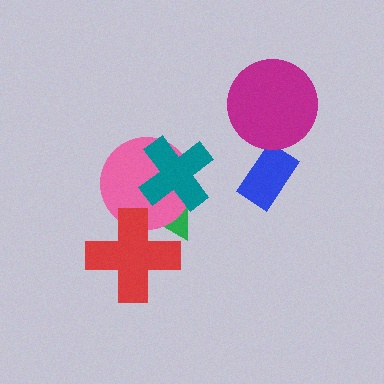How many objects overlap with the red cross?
2 objects overlap with the red cross.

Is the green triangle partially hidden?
Yes, it is partially covered by another shape.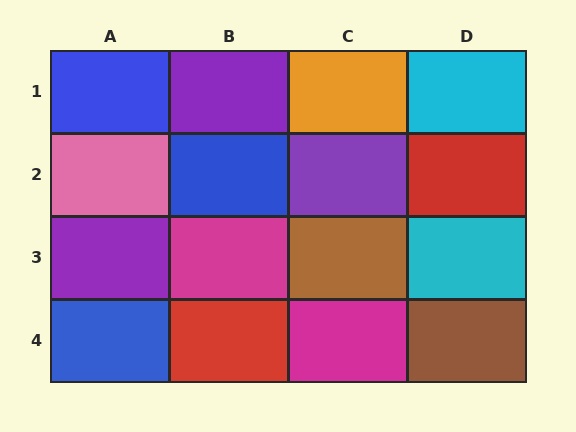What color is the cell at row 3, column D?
Cyan.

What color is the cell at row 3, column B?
Magenta.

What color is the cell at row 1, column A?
Blue.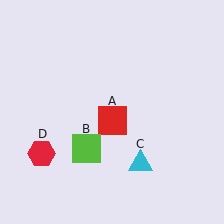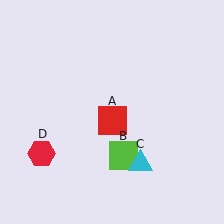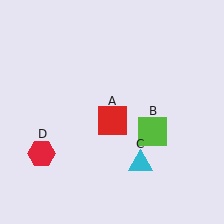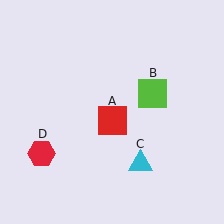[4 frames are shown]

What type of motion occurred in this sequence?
The lime square (object B) rotated counterclockwise around the center of the scene.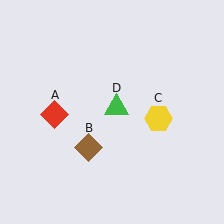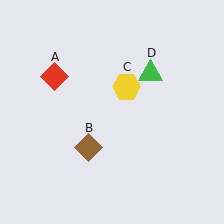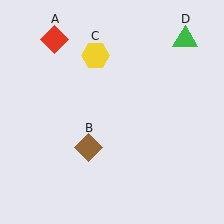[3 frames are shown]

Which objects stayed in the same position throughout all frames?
Brown diamond (object B) remained stationary.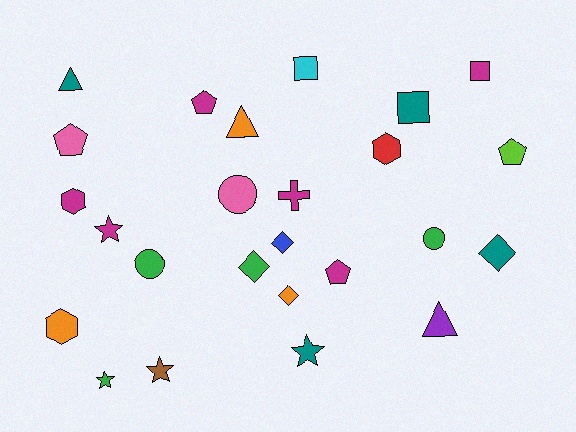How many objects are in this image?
There are 25 objects.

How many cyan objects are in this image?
There is 1 cyan object.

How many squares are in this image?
There are 3 squares.